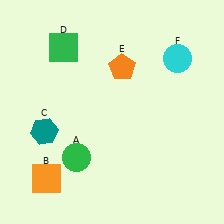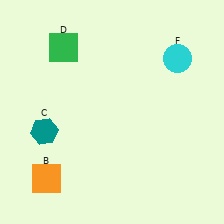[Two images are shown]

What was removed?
The orange pentagon (E), the green circle (A) were removed in Image 2.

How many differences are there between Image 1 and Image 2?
There are 2 differences between the two images.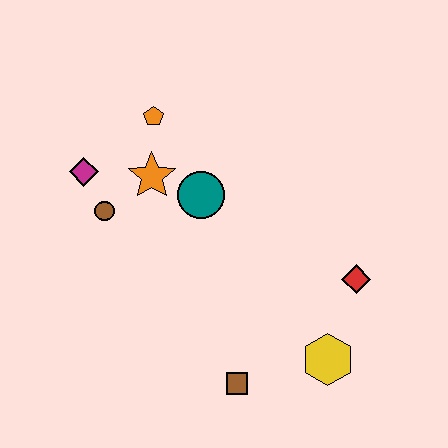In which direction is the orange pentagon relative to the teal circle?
The orange pentagon is above the teal circle.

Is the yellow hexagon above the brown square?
Yes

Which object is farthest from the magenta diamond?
The yellow hexagon is farthest from the magenta diamond.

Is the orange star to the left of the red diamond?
Yes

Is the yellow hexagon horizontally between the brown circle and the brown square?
No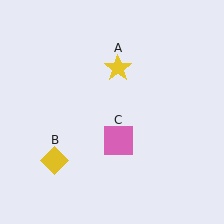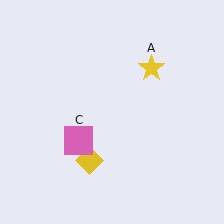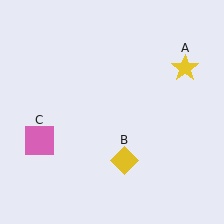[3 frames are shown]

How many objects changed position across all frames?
3 objects changed position: yellow star (object A), yellow diamond (object B), pink square (object C).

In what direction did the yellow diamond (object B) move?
The yellow diamond (object B) moved right.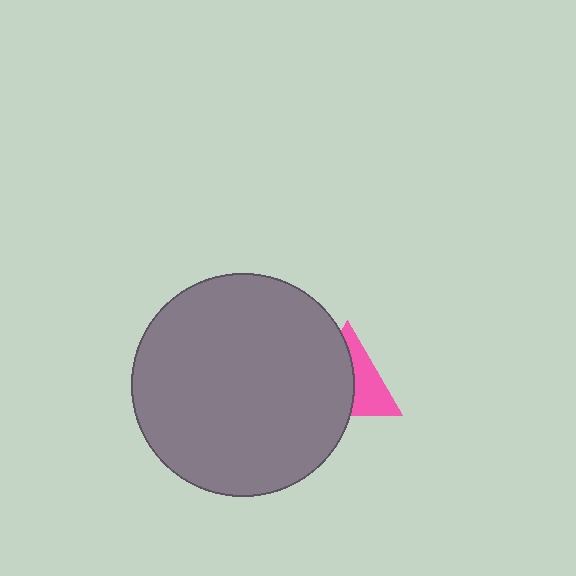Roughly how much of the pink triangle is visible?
A small part of it is visible (roughly 44%).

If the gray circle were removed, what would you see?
You would see the complete pink triangle.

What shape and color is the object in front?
The object in front is a gray circle.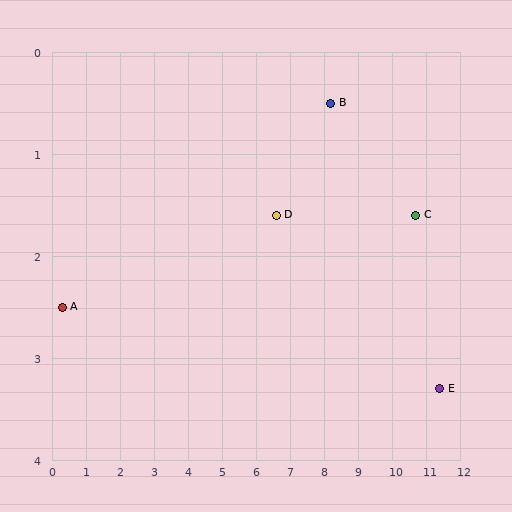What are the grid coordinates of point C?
Point C is at approximately (10.7, 1.6).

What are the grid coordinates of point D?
Point D is at approximately (6.6, 1.6).